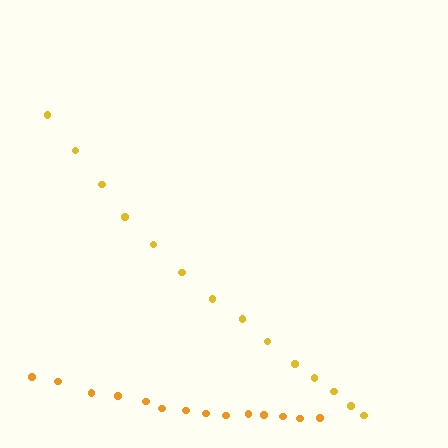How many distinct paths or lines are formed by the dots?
There are 2 distinct paths.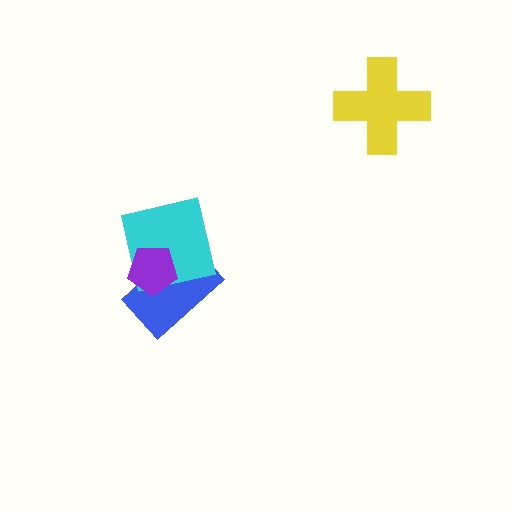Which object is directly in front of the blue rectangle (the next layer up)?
The cyan square is directly in front of the blue rectangle.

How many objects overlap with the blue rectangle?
2 objects overlap with the blue rectangle.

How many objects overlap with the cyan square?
2 objects overlap with the cyan square.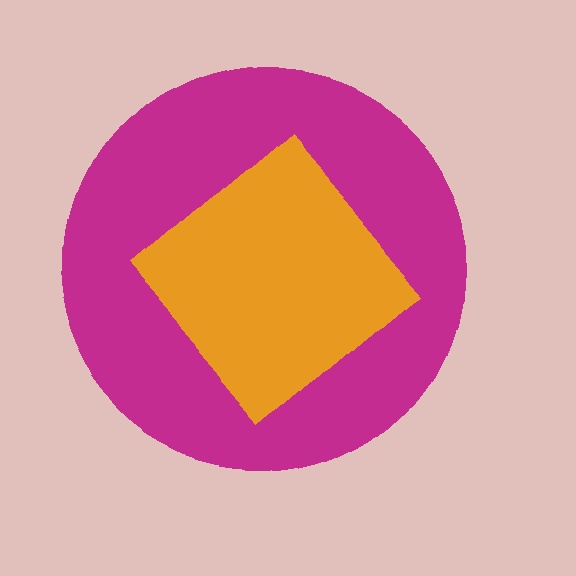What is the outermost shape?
The magenta circle.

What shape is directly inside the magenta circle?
The orange diamond.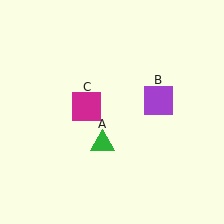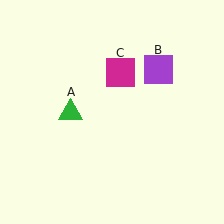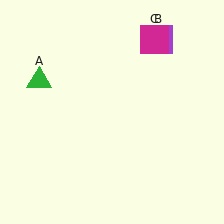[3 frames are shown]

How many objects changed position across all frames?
3 objects changed position: green triangle (object A), purple square (object B), magenta square (object C).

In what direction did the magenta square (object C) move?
The magenta square (object C) moved up and to the right.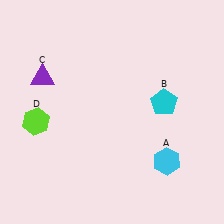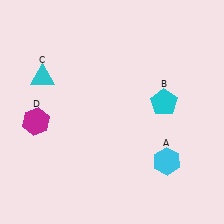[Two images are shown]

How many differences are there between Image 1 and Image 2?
There are 2 differences between the two images.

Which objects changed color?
C changed from purple to cyan. D changed from lime to magenta.